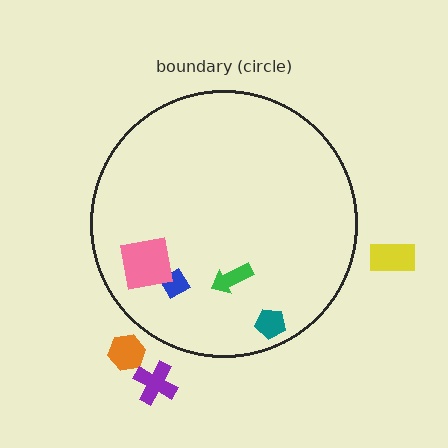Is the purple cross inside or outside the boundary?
Outside.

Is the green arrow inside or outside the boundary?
Inside.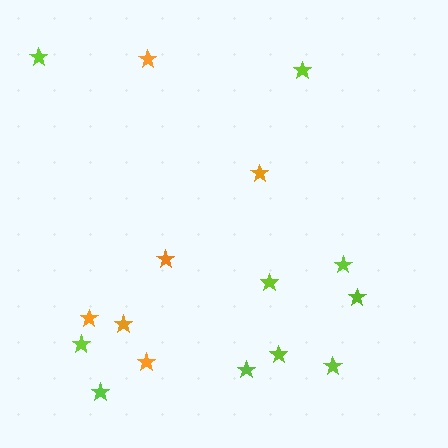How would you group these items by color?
There are 2 groups: one group of orange stars (6) and one group of lime stars (10).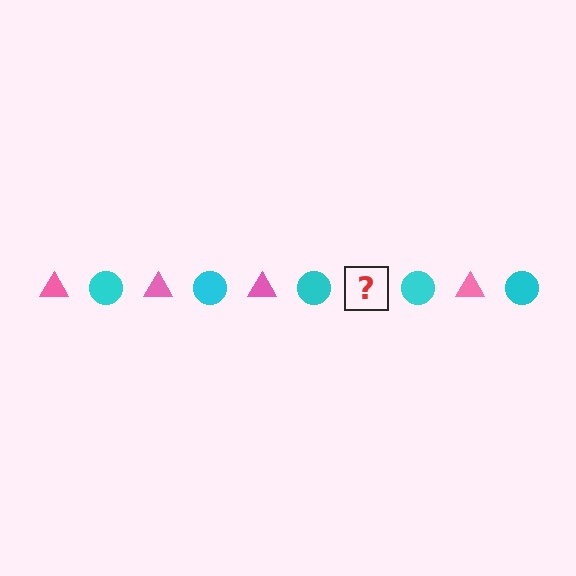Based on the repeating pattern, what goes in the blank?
The blank should be a pink triangle.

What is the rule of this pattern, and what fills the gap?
The rule is that the pattern alternates between pink triangle and cyan circle. The gap should be filled with a pink triangle.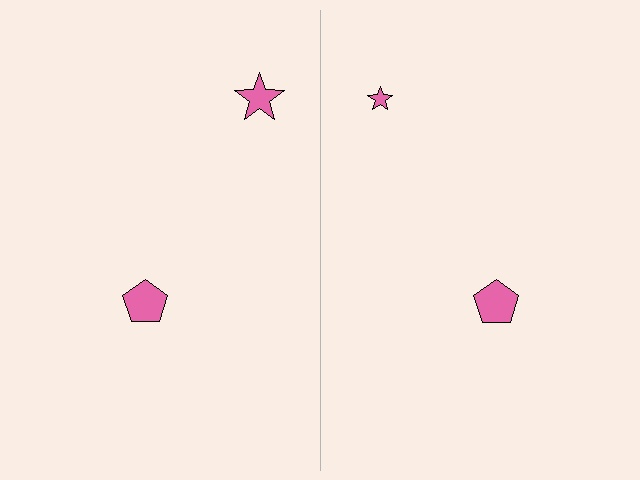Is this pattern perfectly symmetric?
No, the pattern is not perfectly symmetric. The pink star on the right side has a different size than its mirror counterpart.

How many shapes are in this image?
There are 4 shapes in this image.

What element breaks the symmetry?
The pink star on the right side has a different size than its mirror counterpart.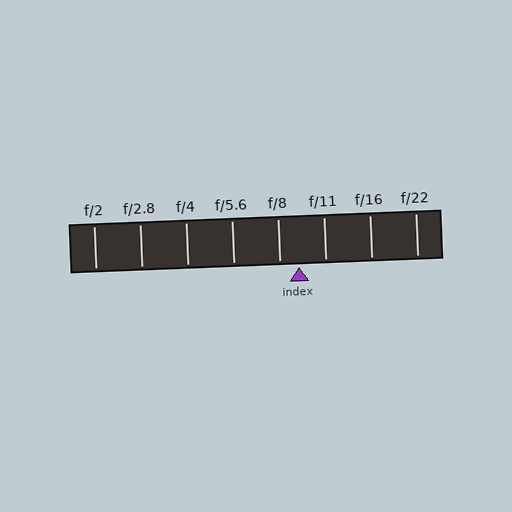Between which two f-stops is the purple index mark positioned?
The index mark is between f/8 and f/11.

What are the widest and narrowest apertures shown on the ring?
The widest aperture shown is f/2 and the narrowest is f/22.